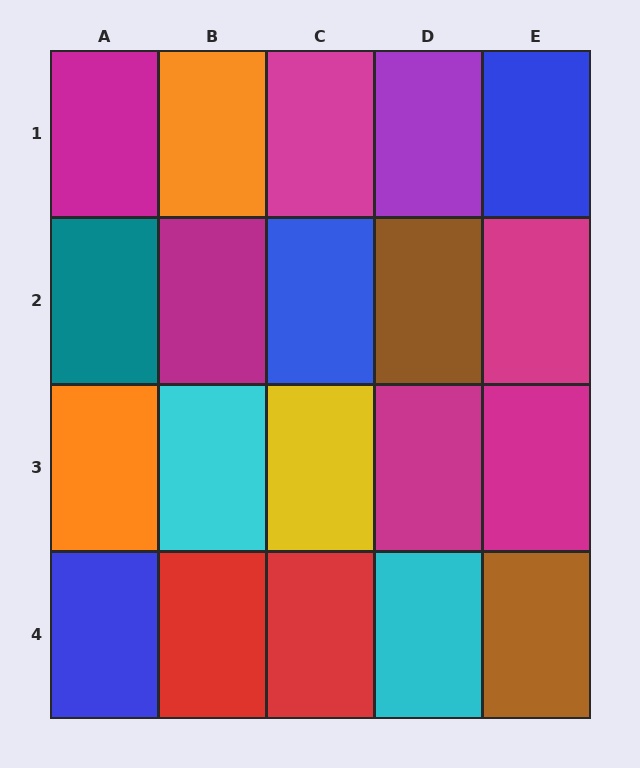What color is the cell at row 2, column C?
Blue.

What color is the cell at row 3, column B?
Cyan.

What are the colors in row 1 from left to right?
Magenta, orange, magenta, purple, blue.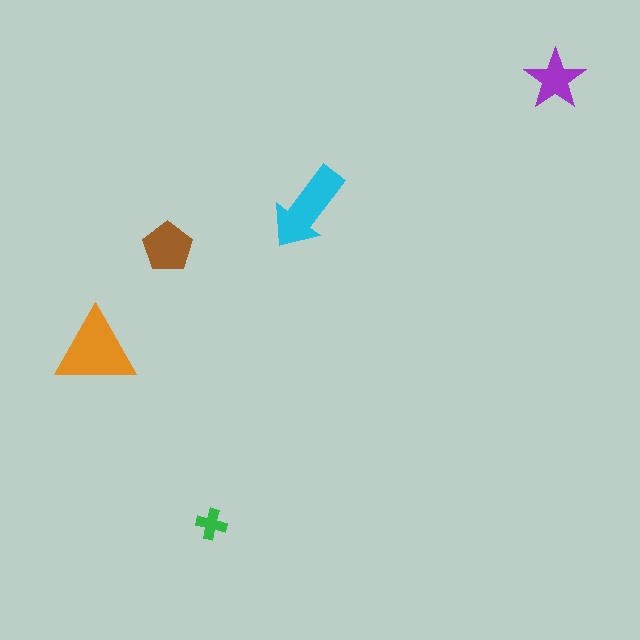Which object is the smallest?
The green cross.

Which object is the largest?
The orange triangle.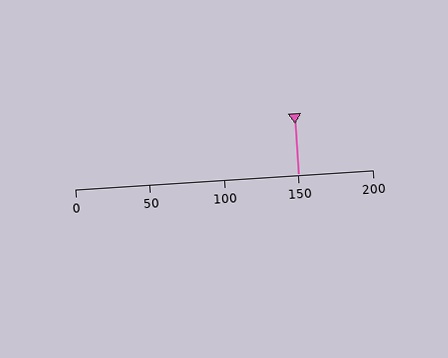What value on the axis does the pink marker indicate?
The marker indicates approximately 150.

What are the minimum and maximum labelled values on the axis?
The axis runs from 0 to 200.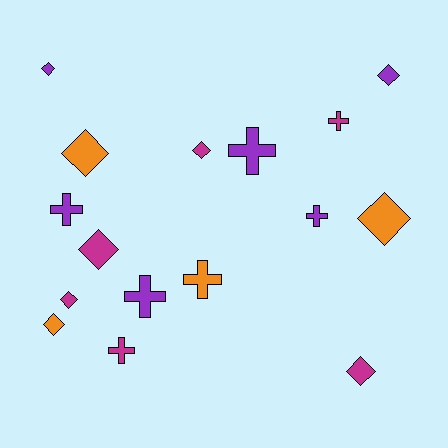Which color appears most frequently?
Magenta, with 6 objects.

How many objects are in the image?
There are 16 objects.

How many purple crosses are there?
There are 4 purple crosses.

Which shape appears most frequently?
Diamond, with 9 objects.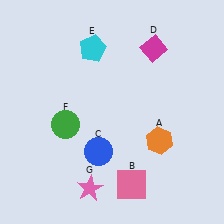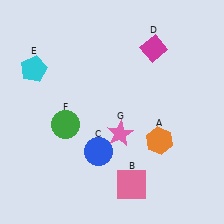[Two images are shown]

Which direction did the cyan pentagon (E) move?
The cyan pentagon (E) moved left.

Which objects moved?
The objects that moved are: the cyan pentagon (E), the pink star (G).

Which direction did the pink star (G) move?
The pink star (G) moved up.